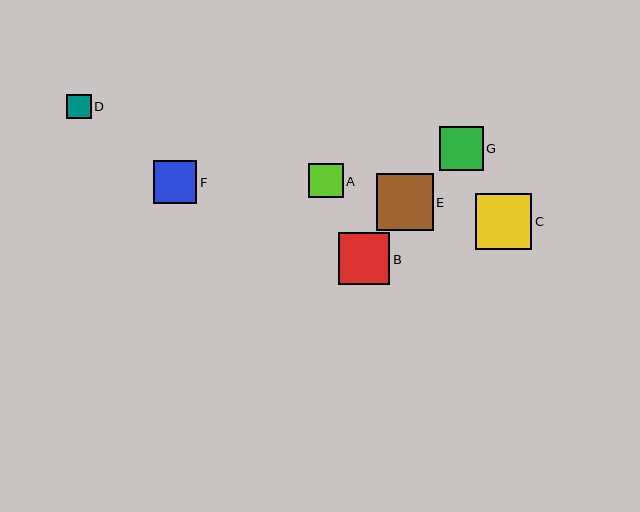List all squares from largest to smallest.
From largest to smallest: E, C, B, G, F, A, D.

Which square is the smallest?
Square D is the smallest with a size of approximately 24 pixels.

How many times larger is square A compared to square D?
Square A is approximately 1.4 times the size of square D.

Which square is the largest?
Square E is the largest with a size of approximately 57 pixels.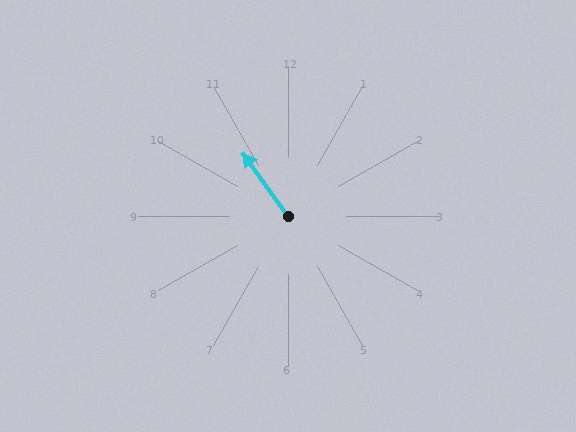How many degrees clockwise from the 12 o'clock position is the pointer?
Approximately 325 degrees.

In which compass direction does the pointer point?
Northwest.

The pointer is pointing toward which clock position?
Roughly 11 o'clock.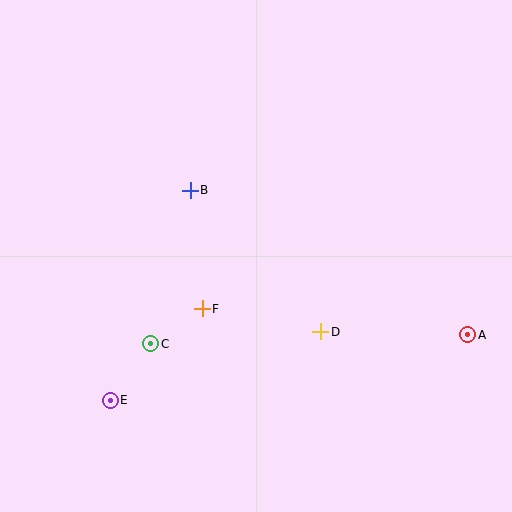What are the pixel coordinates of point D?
Point D is at (321, 332).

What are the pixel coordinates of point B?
Point B is at (190, 190).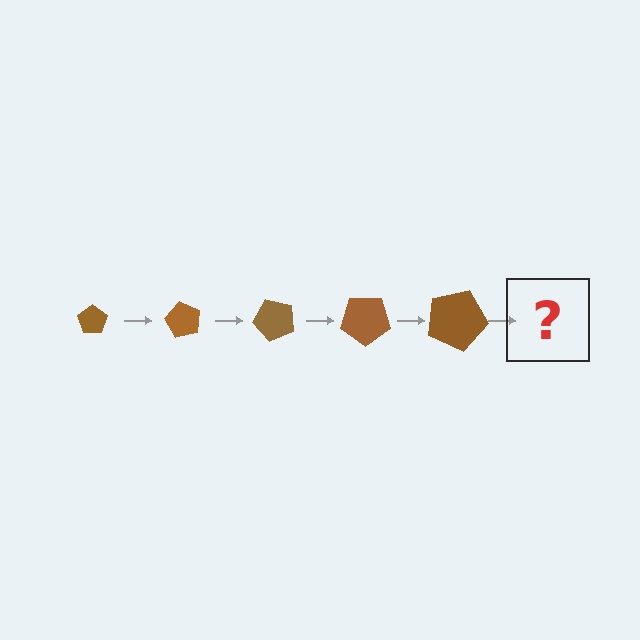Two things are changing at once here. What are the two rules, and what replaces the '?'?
The two rules are that the pentagon grows larger each step and it rotates 60 degrees each step. The '?' should be a pentagon, larger than the previous one and rotated 300 degrees from the start.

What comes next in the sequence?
The next element should be a pentagon, larger than the previous one and rotated 300 degrees from the start.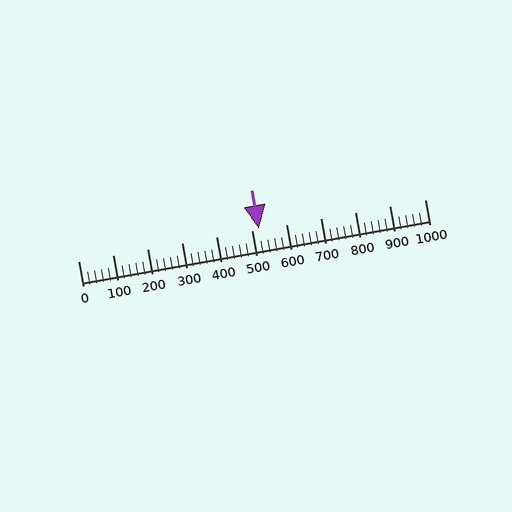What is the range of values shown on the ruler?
The ruler shows values from 0 to 1000.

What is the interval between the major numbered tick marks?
The major tick marks are spaced 100 units apart.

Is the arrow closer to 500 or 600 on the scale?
The arrow is closer to 500.